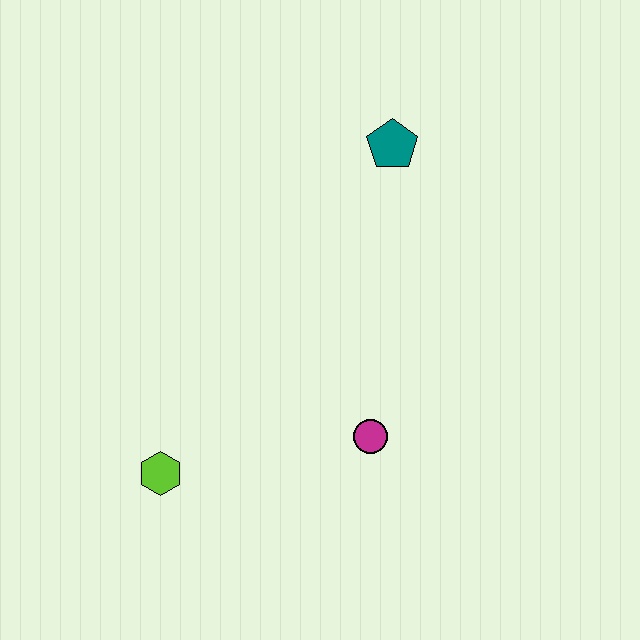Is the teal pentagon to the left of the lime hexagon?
No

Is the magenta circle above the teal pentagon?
No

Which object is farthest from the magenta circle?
The teal pentagon is farthest from the magenta circle.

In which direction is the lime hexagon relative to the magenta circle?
The lime hexagon is to the left of the magenta circle.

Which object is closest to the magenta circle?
The lime hexagon is closest to the magenta circle.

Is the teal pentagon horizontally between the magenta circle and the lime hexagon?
No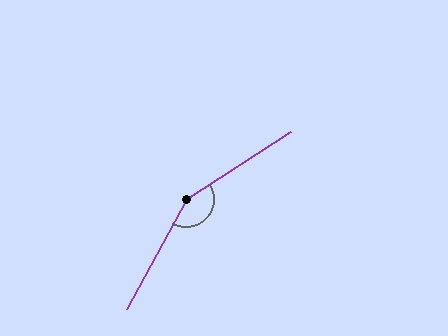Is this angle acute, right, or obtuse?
It is obtuse.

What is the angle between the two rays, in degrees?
Approximately 151 degrees.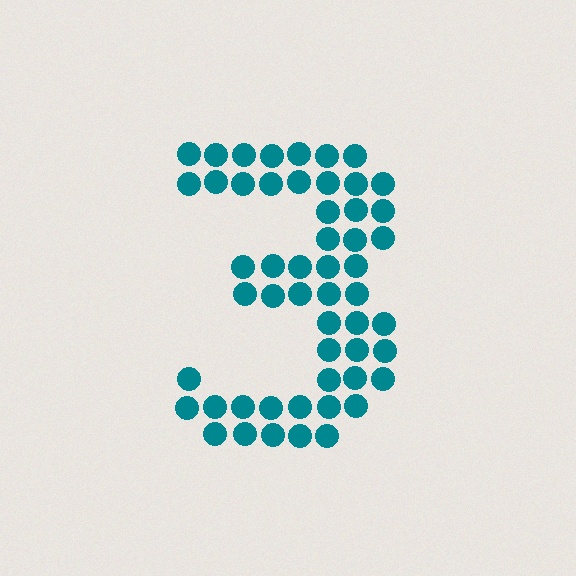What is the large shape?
The large shape is the digit 3.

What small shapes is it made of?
It is made of small circles.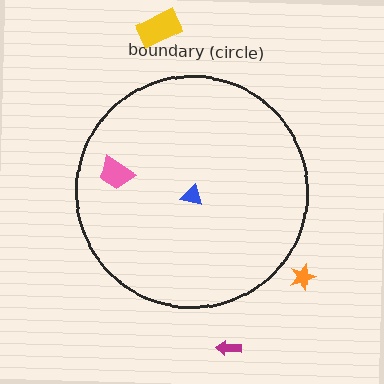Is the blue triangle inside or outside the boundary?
Inside.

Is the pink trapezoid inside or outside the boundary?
Inside.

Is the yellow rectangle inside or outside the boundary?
Outside.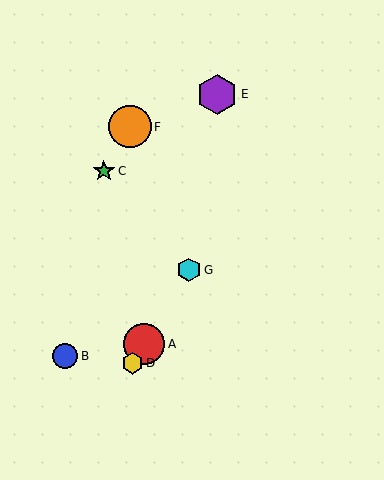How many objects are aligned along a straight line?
3 objects (A, D, G) are aligned along a straight line.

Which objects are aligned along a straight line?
Objects A, D, G are aligned along a straight line.